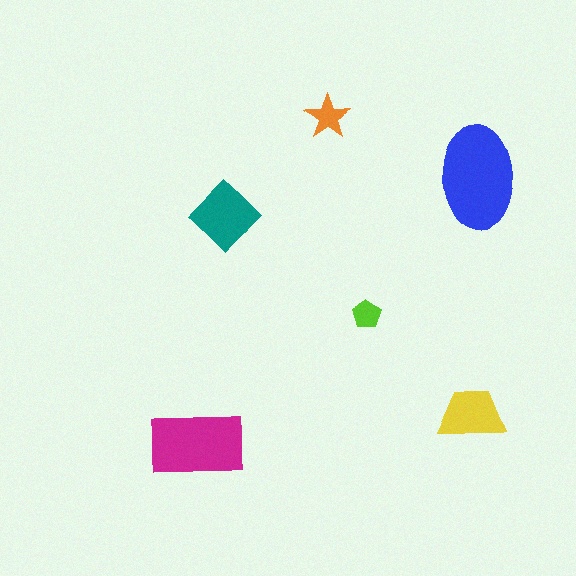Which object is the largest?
The blue ellipse.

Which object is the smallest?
The lime pentagon.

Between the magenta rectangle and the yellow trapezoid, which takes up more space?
The magenta rectangle.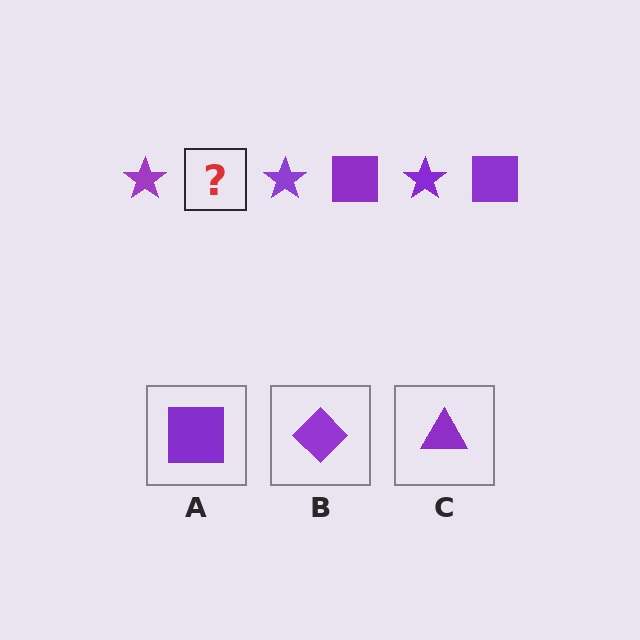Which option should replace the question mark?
Option A.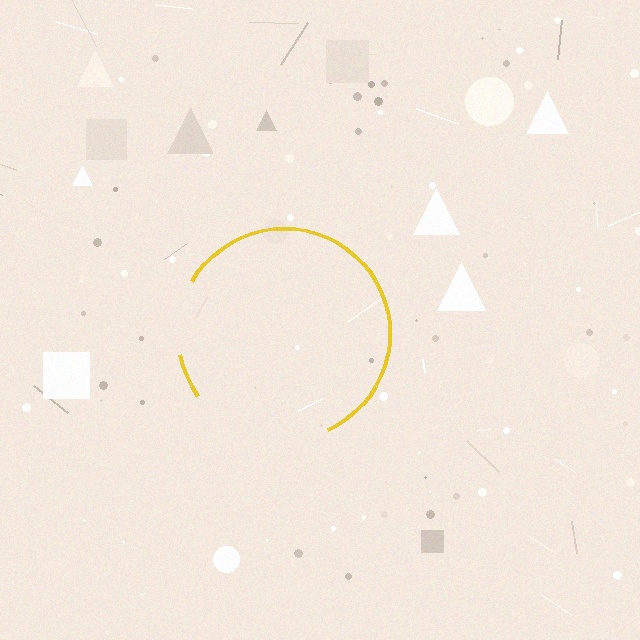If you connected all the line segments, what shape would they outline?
They would outline a circle.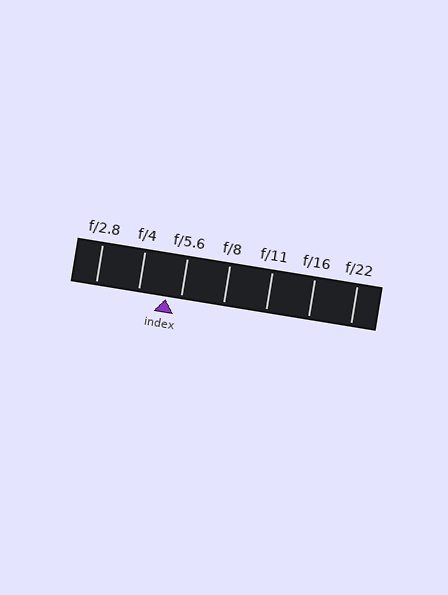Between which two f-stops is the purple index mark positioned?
The index mark is between f/4 and f/5.6.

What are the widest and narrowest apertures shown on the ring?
The widest aperture shown is f/2.8 and the narrowest is f/22.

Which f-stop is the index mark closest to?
The index mark is closest to f/5.6.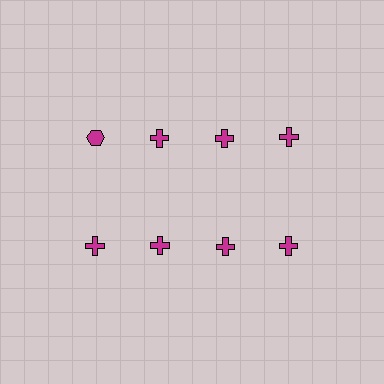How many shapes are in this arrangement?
There are 8 shapes arranged in a grid pattern.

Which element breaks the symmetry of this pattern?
The magenta hexagon in the top row, leftmost column breaks the symmetry. All other shapes are magenta crosses.